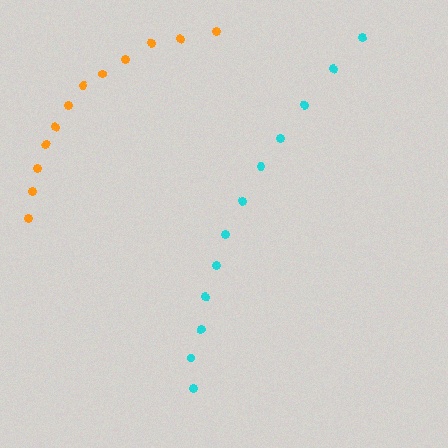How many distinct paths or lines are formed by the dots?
There are 2 distinct paths.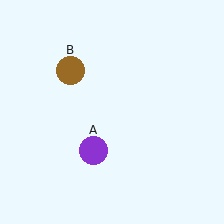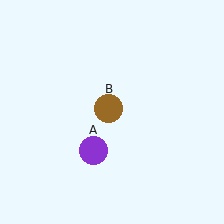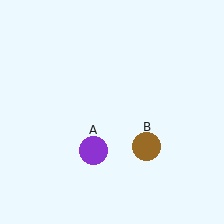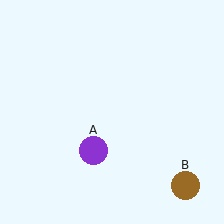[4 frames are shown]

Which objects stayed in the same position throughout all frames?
Purple circle (object A) remained stationary.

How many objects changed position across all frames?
1 object changed position: brown circle (object B).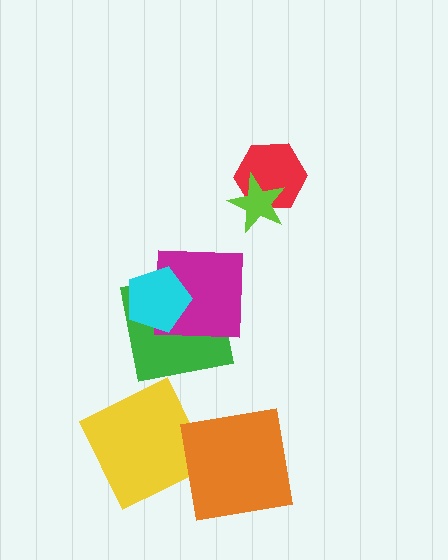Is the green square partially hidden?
Yes, it is partially covered by another shape.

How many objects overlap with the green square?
2 objects overlap with the green square.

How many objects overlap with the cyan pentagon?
2 objects overlap with the cyan pentagon.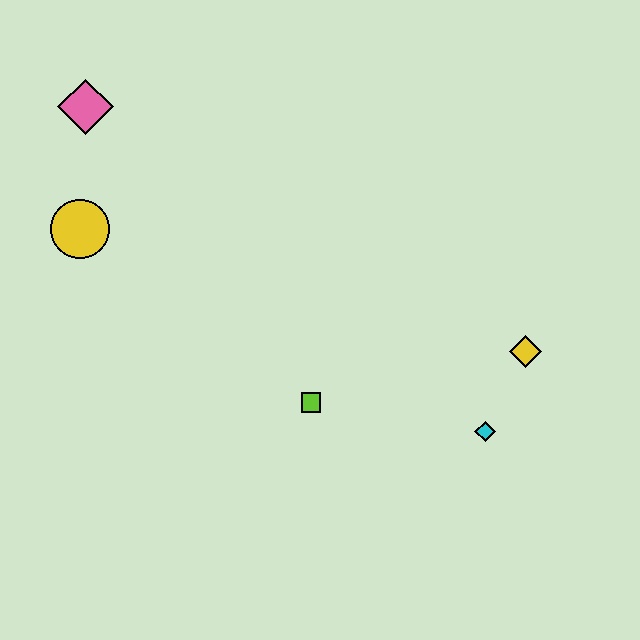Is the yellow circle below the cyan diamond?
No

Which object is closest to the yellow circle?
The pink diamond is closest to the yellow circle.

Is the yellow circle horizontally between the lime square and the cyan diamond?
No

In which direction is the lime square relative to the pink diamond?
The lime square is below the pink diamond.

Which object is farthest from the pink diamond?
The cyan diamond is farthest from the pink diamond.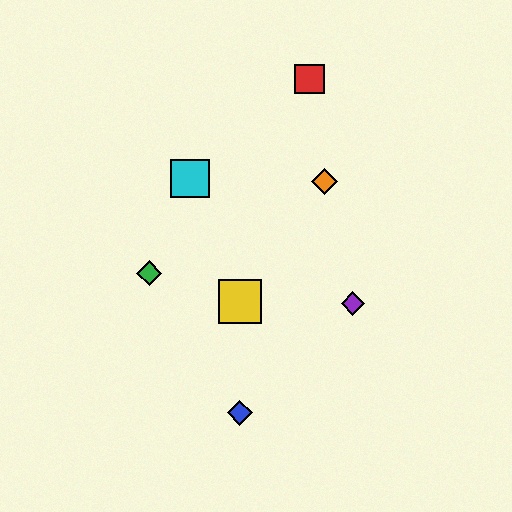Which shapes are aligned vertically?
The blue diamond, the yellow square are aligned vertically.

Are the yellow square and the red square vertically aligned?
No, the yellow square is at x≈240 and the red square is at x≈309.